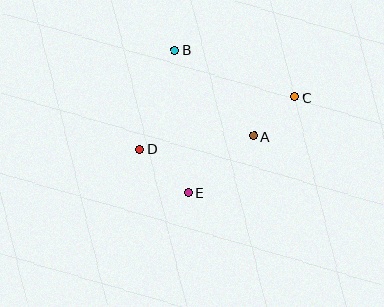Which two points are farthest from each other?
Points C and D are farthest from each other.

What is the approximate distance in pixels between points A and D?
The distance between A and D is approximately 115 pixels.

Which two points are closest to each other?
Points A and C are closest to each other.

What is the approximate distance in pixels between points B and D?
The distance between B and D is approximately 105 pixels.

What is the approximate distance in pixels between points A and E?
The distance between A and E is approximately 86 pixels.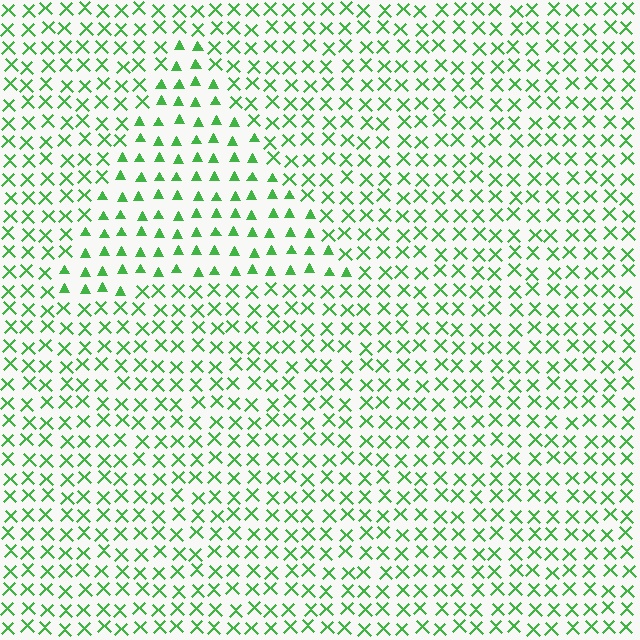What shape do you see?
I see a triangle.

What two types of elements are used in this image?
The image uses triangles inside the triangle region and X marks outside it.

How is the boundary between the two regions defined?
The boundary is defined by a change in element shape: triangles inside vs. X marks outside. All elements share the same color and spacing.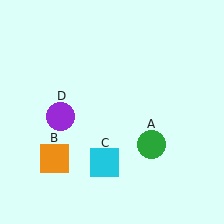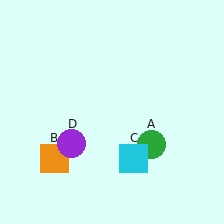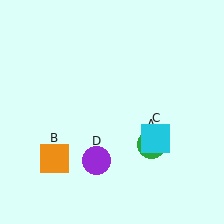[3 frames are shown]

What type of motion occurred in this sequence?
The cyan square (object C), purple circle (object D) rotated counterclockwise around the center of the scene.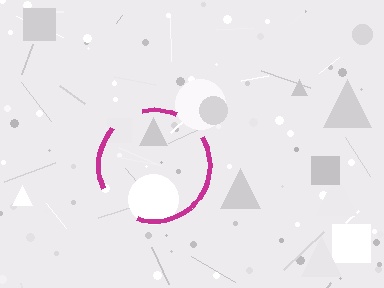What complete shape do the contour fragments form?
The contour fragments form a circle.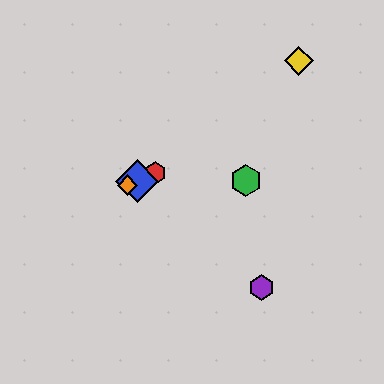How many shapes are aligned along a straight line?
3 shapes (the red hexagon, the blue diamond, the orange diamond) are aligned along a straight line.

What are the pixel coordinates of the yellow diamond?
The yellow diamond is at (299, 61).